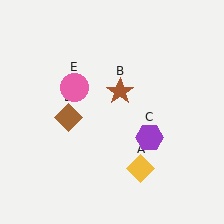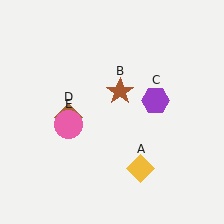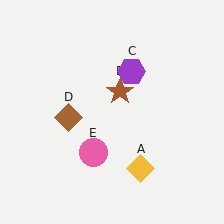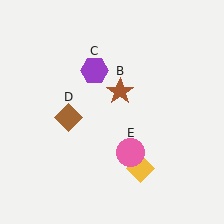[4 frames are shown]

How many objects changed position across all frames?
2 objects changed position: purple hexagon (object C), pink circle (object E).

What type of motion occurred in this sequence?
The purple hexagon (object C), pink circle (object E) rotated counterclockwise around the center of the scene.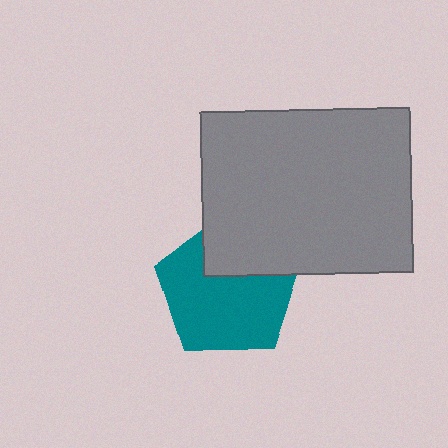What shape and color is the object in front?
The object in front is a gray rectangle.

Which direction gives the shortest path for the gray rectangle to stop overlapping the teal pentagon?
Moving up gives the shortest separation.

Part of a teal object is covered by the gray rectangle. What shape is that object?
It is a pentagon.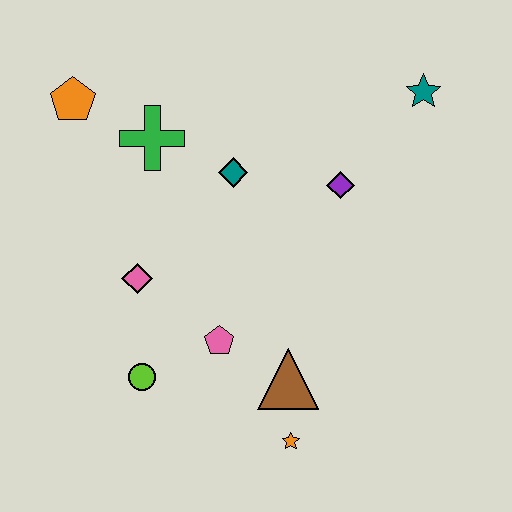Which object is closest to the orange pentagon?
The green cross is closest to the orange pentagon.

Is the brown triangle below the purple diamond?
Yes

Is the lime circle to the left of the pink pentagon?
Yes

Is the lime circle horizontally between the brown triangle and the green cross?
No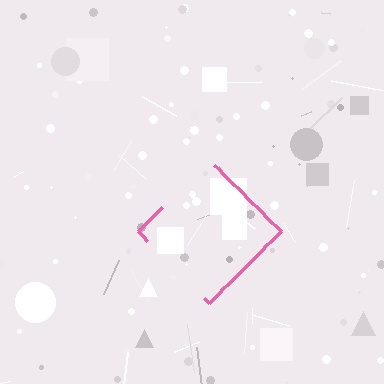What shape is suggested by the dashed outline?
The dashed outline suggests a diamond.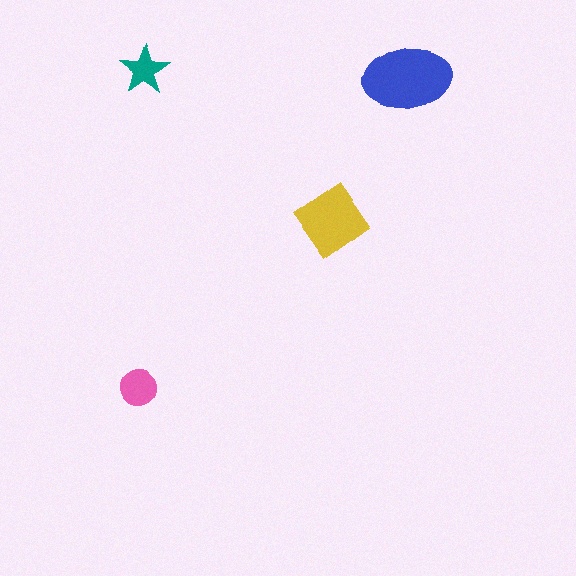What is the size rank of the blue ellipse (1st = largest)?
1st.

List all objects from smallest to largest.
The teal star, the pink circle, the yellow diamond, the blue ellipse.